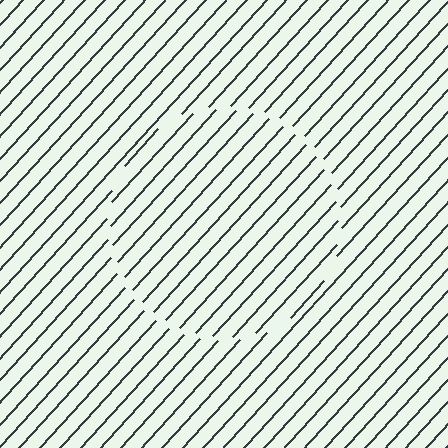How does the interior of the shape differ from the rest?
The interior of the shape contains the same grating, shifted by half a period — the contour is defined by the phase discontinuity where line-ends from the inner and outer gratings abut.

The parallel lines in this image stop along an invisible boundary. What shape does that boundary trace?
An illusory circle. The interior of the shape contains the same grating, shifted by half a period — the contour is defined by the phase discontinuity where line-ends from the inner and outer gratings abut.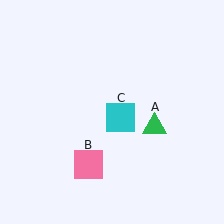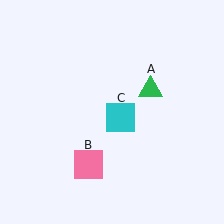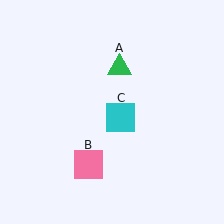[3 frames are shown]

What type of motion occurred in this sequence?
The green triangle (object A) rotated counterclockwise around the center of the scene.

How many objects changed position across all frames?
1 object changed position: green triangle (object A).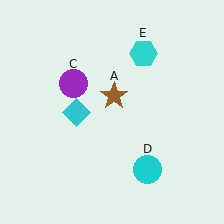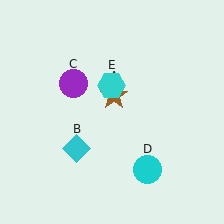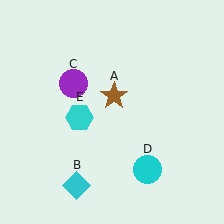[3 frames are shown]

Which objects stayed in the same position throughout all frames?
Brown star (object A) and purple circle (object C) and cyan circle (object D) remained stationary.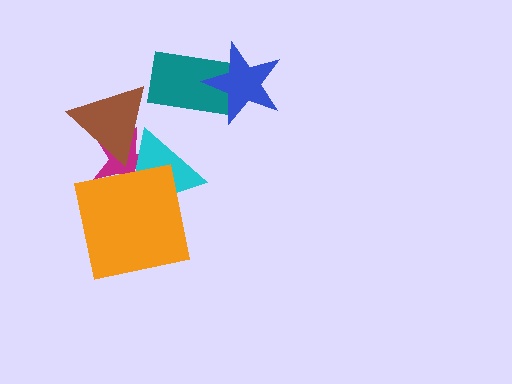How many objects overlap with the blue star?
1 object overlaps with the blue star.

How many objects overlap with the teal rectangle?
1 object overlaps with the teal rectangle.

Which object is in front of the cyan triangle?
The orange square is in front of the cyan triangle.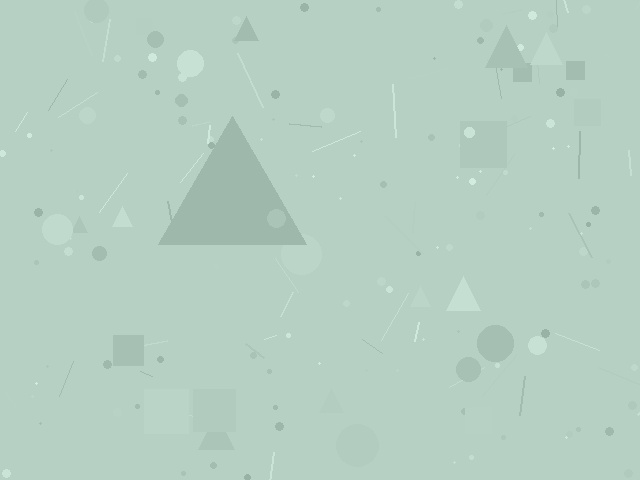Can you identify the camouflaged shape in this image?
The camouflaged shape is a triangle.